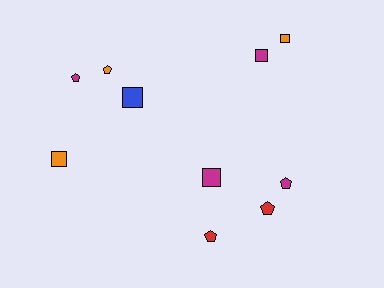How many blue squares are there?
There is 1 blue square.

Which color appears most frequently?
Magenta, with 4 objects.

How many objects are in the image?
There are 10 objects.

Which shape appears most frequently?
Pentagon, with 5 objects.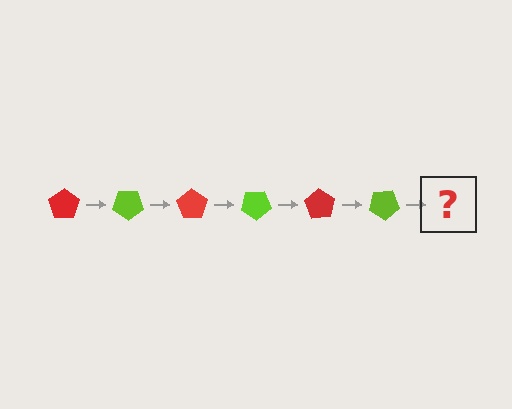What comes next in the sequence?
The next element should be a red pentagon, rotated 210 degrees from the start.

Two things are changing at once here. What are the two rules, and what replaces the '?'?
The two rules are that it rotates 35 degrees each step and the color cycles through red and lime. The '?' should be a red pentagon, rotated 210 degrees from the start.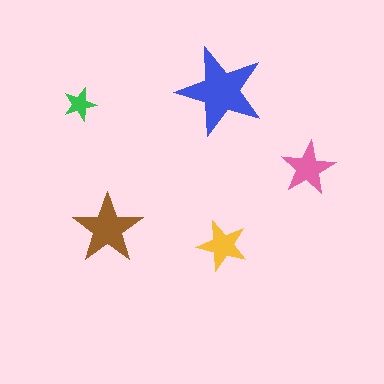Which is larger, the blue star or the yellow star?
The blue one.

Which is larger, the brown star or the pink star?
The brown one.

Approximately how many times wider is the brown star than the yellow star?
About 1.5 times wider.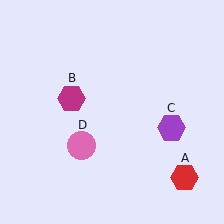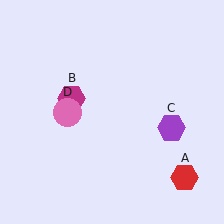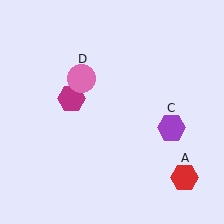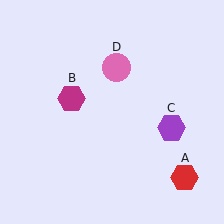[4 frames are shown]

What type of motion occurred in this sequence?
The pink circle (object D) rotated clockwise around the center of the scene.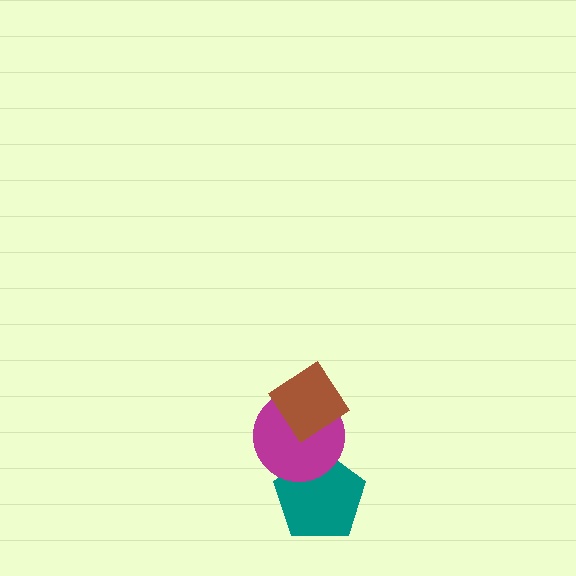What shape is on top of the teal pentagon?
The magenta circle is on top of the teal pentagon.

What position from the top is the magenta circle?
The magenta circle is 2nd from the top.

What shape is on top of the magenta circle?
The brown diamond is on top of the magenta circle.